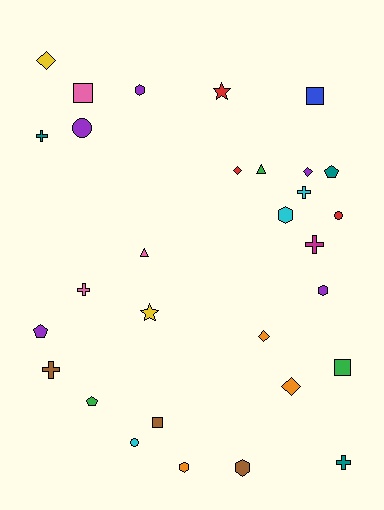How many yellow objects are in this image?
There are 2 yellow objects.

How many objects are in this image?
There are 30 objects.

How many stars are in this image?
There are 2 stars.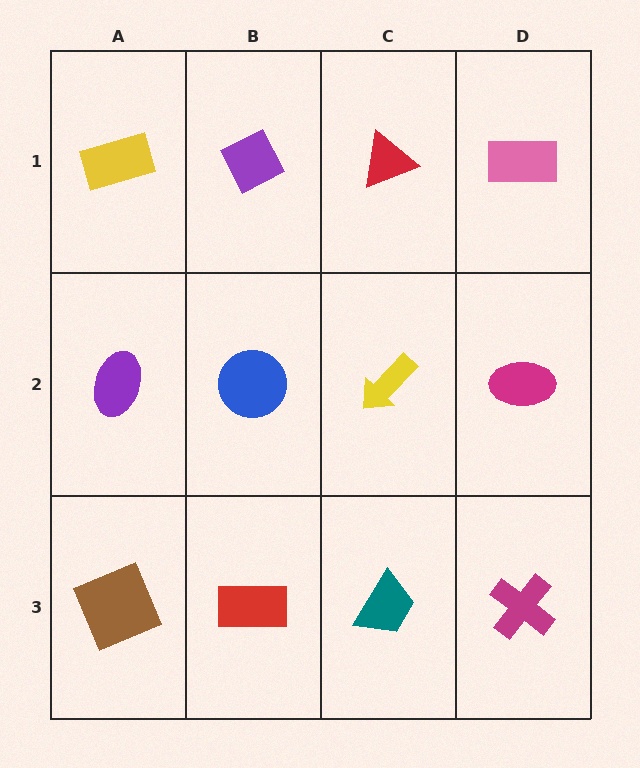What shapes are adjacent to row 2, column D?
A pink rectangle (row 1, column D), a magenta cross (row 3, column D), a yellow arrow (row 2, column C).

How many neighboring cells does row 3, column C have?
3.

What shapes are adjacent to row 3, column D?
A magenta ellipse (row 2, column D), a teal trapezoid (row 3, column C).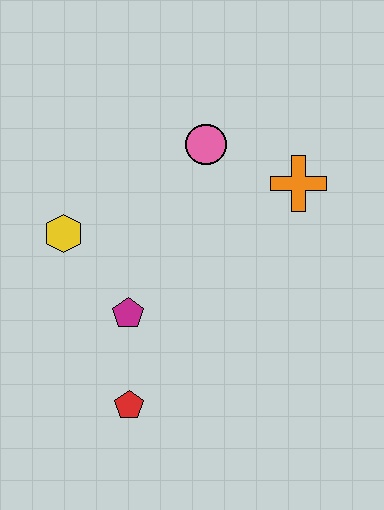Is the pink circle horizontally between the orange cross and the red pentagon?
Yes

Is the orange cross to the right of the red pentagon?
Yes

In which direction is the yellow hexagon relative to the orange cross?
The yellow hexagon is to the left of the orange cross.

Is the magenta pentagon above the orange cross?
No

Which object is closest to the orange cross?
The pink circle is closest to the orange cross.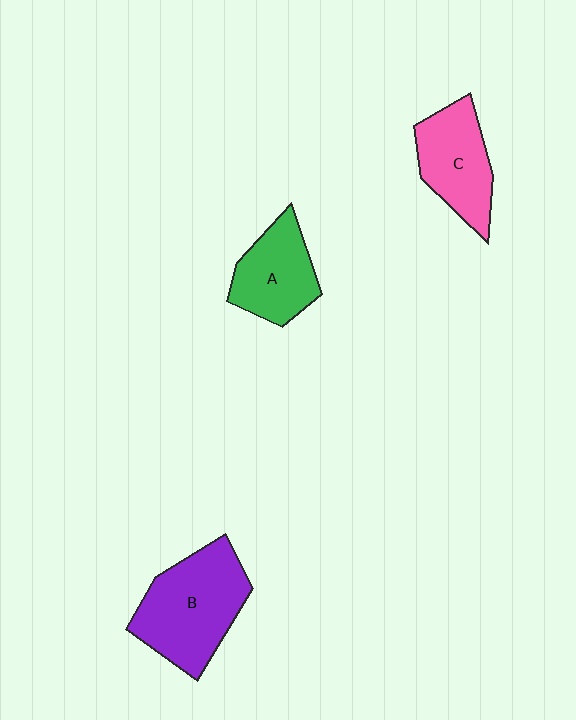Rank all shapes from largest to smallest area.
From largest to smallest: B (purple), C (pink), A (green).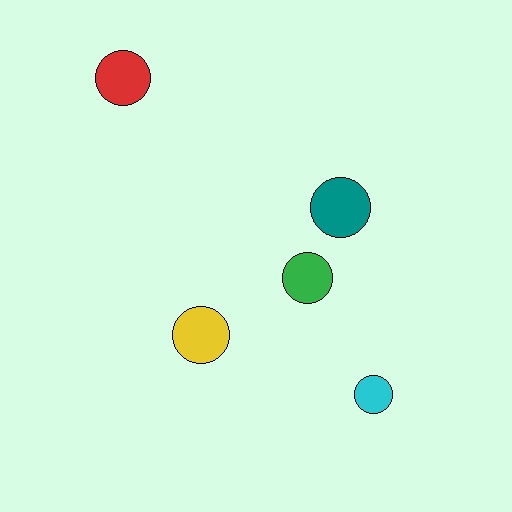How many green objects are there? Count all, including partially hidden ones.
There is 1 green object.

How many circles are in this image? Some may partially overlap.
There are 5 circles.